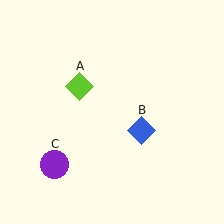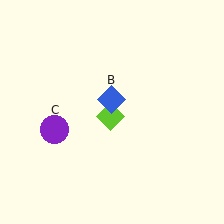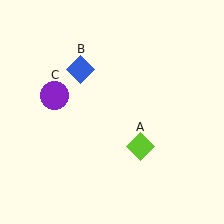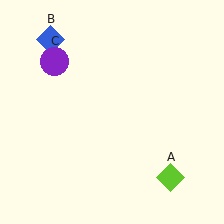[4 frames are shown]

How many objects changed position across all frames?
3 objects changed position: lime diamond (object A), blue diamond (object B), purple circle (object C).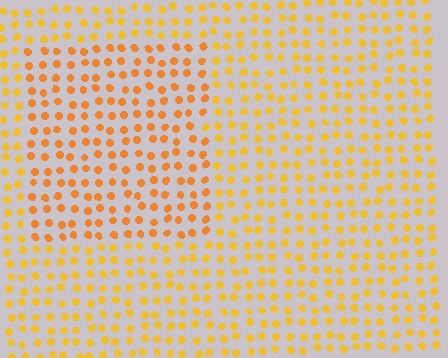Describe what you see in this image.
The image is filled with small yellow elements in a uniform arrangement. A rectangle-shaped region is visible where the elements are tinted to a slightly different hue, forming a subtle color boundary.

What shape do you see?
I see a rectangle.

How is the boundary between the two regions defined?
The boundary is defined purely by a slight shift in hue (about 19 degrees). Spacing, size, and orientation are identical on both sides.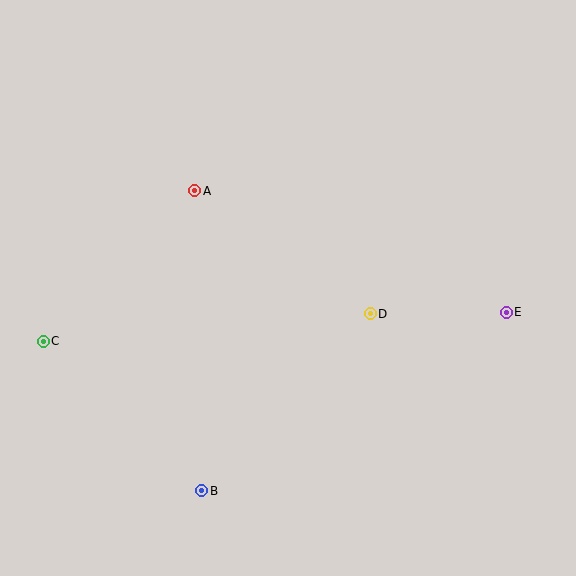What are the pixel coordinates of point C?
Point C is at (43, 341).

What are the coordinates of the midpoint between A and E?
The midpoint between A and E is at (350, 251).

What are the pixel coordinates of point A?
Point A is at (195, 191).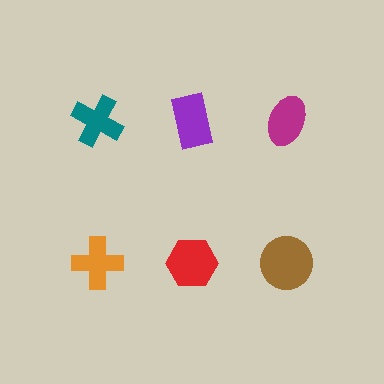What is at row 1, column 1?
A teal cross.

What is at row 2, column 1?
An orange cross.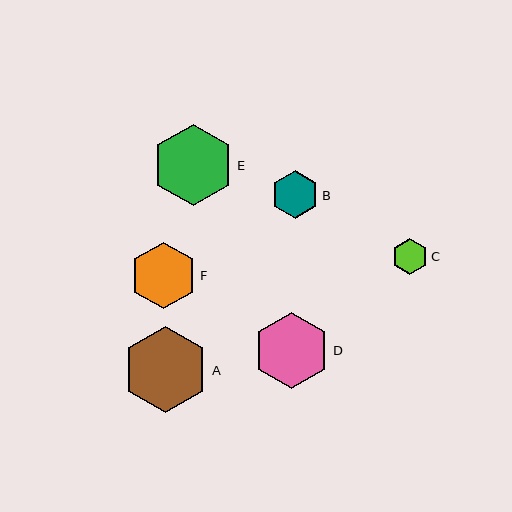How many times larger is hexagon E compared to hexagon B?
Hexagon E is approximately 1.7 times the size of hexagon B.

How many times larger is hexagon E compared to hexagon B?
Hexagon E is approximately 1.7 times the size of hexagon B.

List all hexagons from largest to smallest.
From largest to smallest: A, E, D, F, B, C.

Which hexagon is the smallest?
Hexagon C is the smallest with a size of approximately 36 pixels.